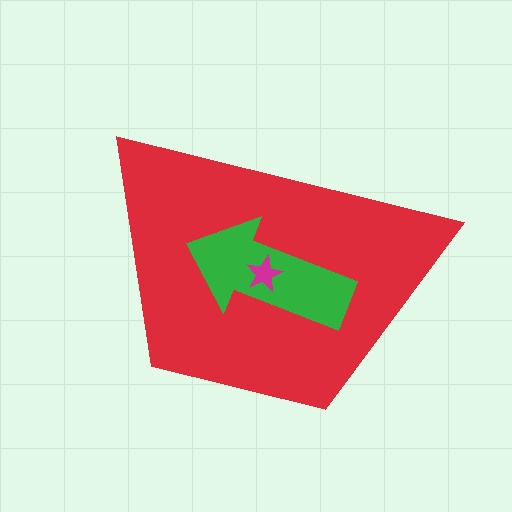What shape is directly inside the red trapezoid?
The green arrow.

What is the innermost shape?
The magenta star.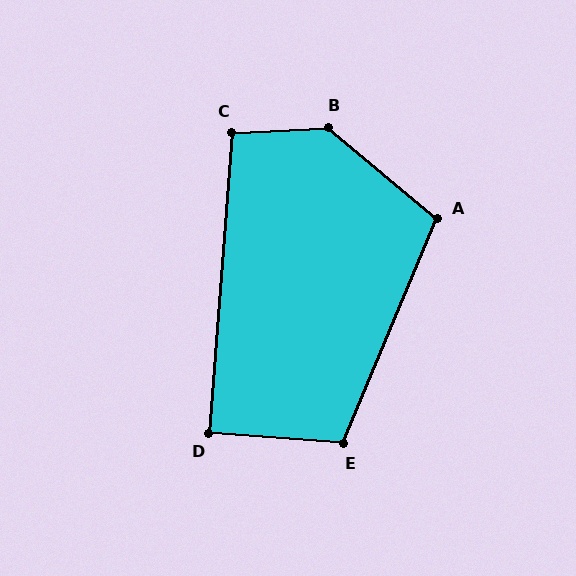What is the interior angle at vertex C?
Approximately 97 degrees (obtuse).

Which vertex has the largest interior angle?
B, at approximately 138 degrees.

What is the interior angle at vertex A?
Approximately 107 degrees (obtuse).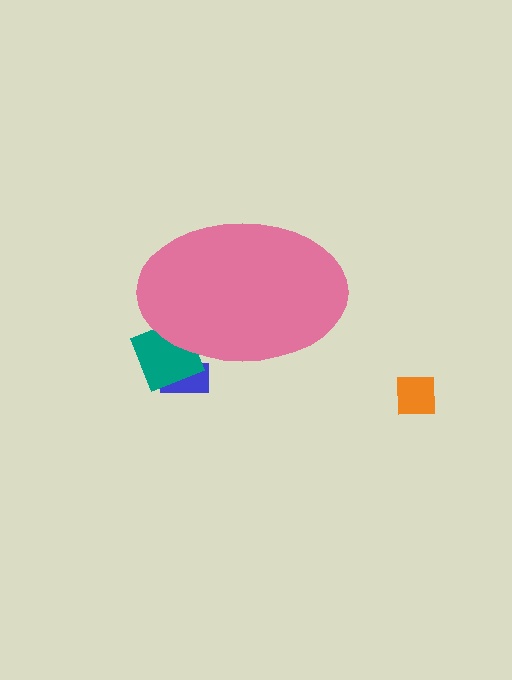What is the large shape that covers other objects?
A pink ellipse.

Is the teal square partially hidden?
Yes, the teal square is partially hidden behind the pink ellipse.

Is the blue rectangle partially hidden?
Yes, the blue rectangle is partially hidden behind the pink ellipse.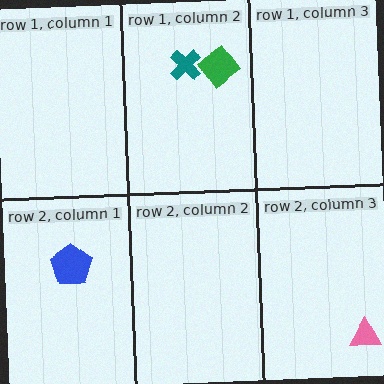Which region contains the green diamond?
The row 1, column 2 region.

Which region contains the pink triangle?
The row 2, column 3 region.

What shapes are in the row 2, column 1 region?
The blue pentagon.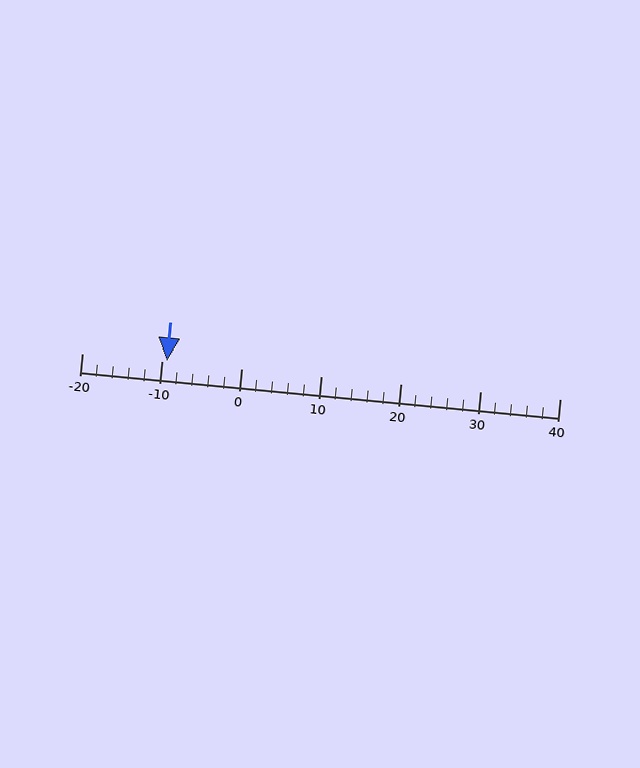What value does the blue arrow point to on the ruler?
The blue arrow points to approximately -9.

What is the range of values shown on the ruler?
The ruler shows values from -20 to 40.